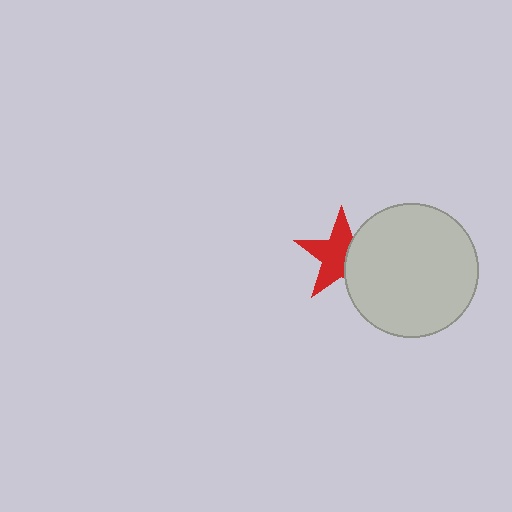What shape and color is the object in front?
The object in front is a light gray circle.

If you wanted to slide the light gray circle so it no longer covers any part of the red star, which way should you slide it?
Slide it right — that is the most direct way to separate the two shapes.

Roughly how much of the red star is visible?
About half of it is visible (roughly 62%).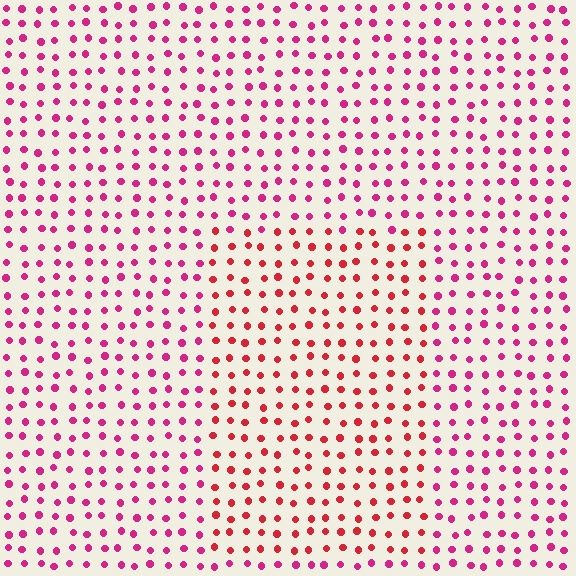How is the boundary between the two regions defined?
The boundary is defined purely by a slight shift in hue (about 30 degrees). Spacing, size, and orientation are identical on both sides.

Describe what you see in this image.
The image is filled with small magenta elements in a uniform arrangement. A rectangle-shaped region is visible where the elements are tinted to a slightly different hue, forming a subtle color boundary.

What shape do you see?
I see a rectangle.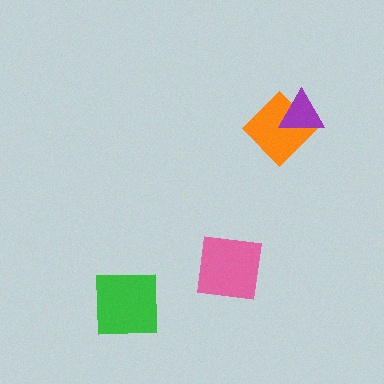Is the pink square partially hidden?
No, no other shape covers it.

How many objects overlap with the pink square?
0 objects overlap with the pink square.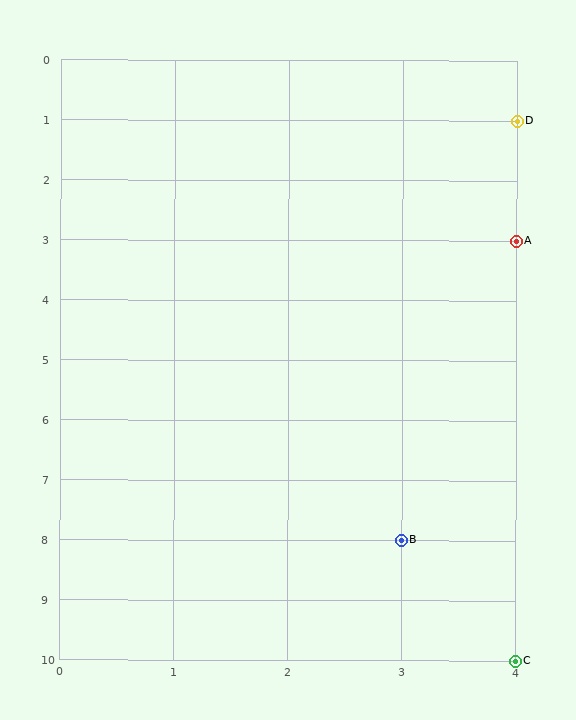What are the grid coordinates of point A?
Point A is at grid coordinates (4, 3).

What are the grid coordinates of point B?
Point B is at grid coordinates (3, 8).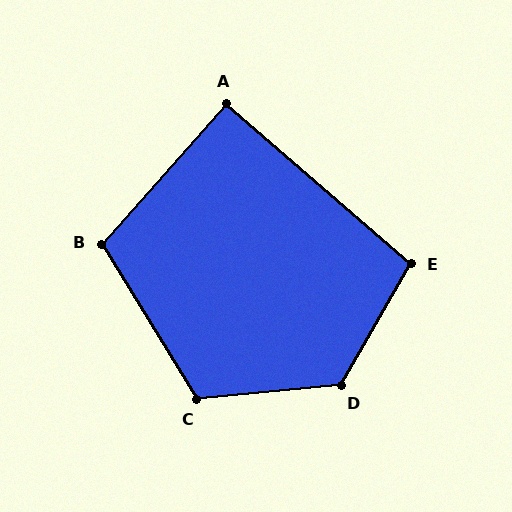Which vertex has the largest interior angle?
D, at approximately 125 degrees.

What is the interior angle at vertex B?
Approximately 107 degrees (obtuse).